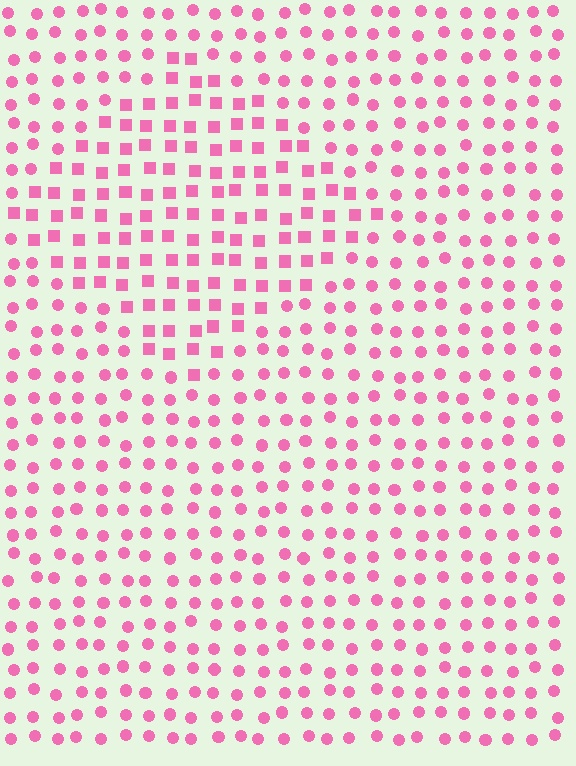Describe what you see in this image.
The image is filled with small pink elements arranged in a uniform grid. A diamond-shaped region contains squares, while the surrounding area contains circles. The boundary is defined purely by the change in element shape.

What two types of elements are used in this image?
The image uses squares inside the diamond region and circles outside it.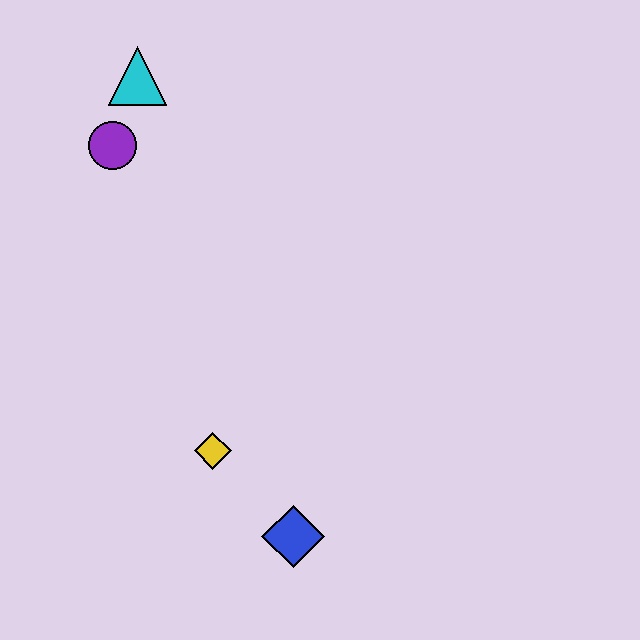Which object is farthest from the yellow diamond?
The cyan triangle is farthest from the yellow diamond.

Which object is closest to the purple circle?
The cyan triangle is closest to the purple circle.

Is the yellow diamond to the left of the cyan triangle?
No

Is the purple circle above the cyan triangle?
No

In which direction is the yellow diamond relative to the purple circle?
The yellow diamond is below the purple circle.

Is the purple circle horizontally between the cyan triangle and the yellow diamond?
No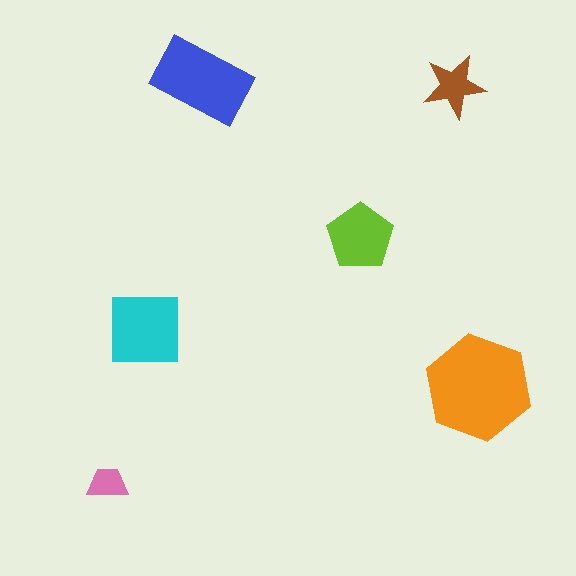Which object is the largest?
The orange hexagon.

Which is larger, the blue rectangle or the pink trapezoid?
The blue rectangle.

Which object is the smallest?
The pink trapezoid.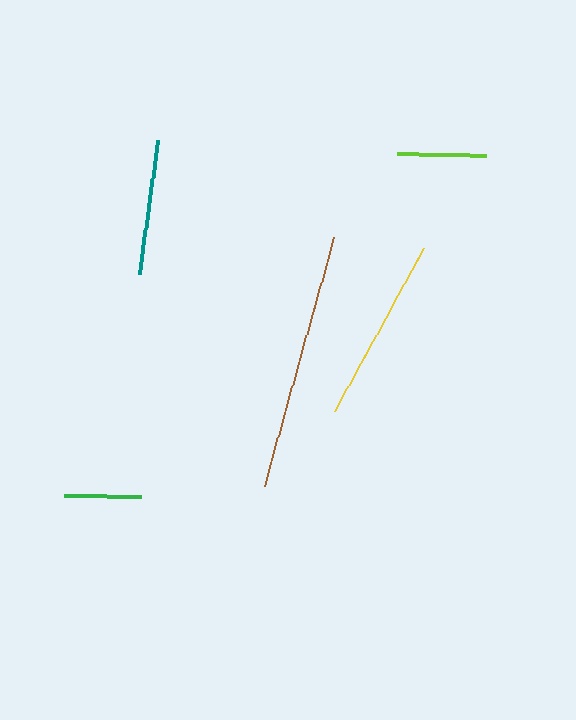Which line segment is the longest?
The brown line is the longest at approximately 258 pixels.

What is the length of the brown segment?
The brown segment is approximately 258 pixels long.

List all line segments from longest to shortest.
From longest to shortest: brown, yellow, teal, lime, green.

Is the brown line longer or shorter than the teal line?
The brown line is longer than the teal line.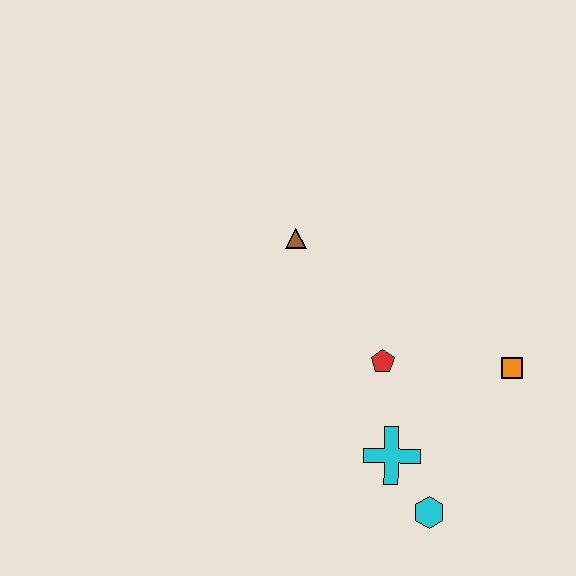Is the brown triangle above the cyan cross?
Yes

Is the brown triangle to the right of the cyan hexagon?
No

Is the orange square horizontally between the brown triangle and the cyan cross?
No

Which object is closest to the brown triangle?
The red pentagon is closest to the brown triangle.